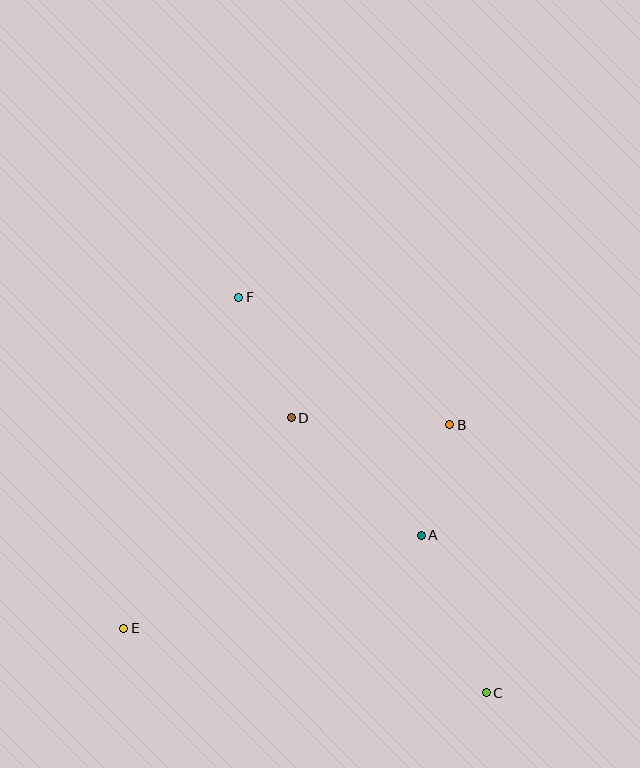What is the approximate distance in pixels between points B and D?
The distance between B and D is approximately 159 pixels.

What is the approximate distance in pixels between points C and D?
The distance between C and D is approximately 337 pixels.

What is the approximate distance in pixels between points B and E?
The distance between B and E is approximately 384 pixels.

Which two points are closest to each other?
Points A and B are closest to each other.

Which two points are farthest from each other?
Points C and F are farthest from each other.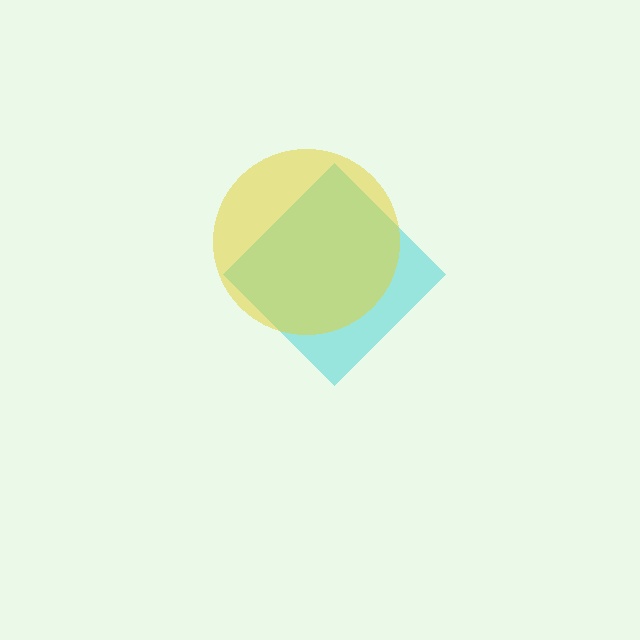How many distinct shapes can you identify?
There are 2 distinct shapes: a cyan diamond, a yellow circle.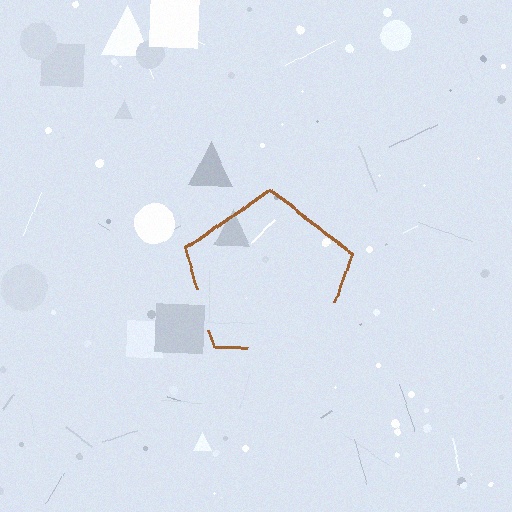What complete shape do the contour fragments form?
The contour fragments form a pentagon.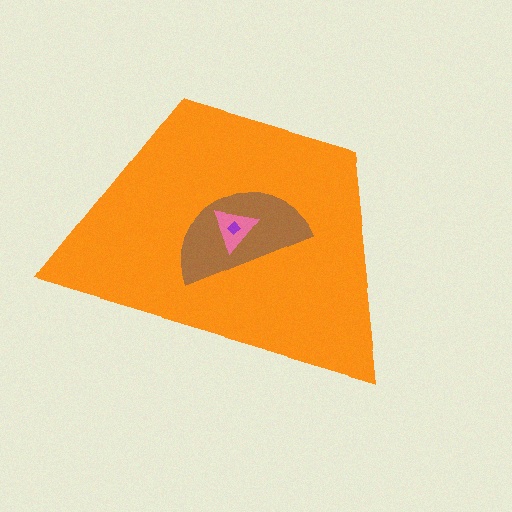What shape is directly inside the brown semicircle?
The pink triangle.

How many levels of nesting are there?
4.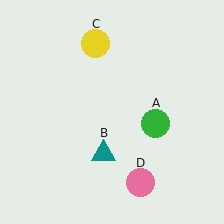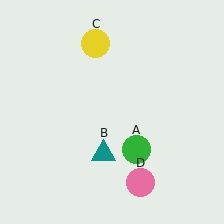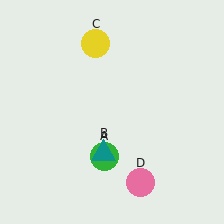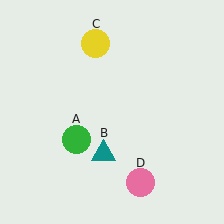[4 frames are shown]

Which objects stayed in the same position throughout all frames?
Teal triangle (object B) and yellow circle (object C) and pink circle (object D) remained stationary.